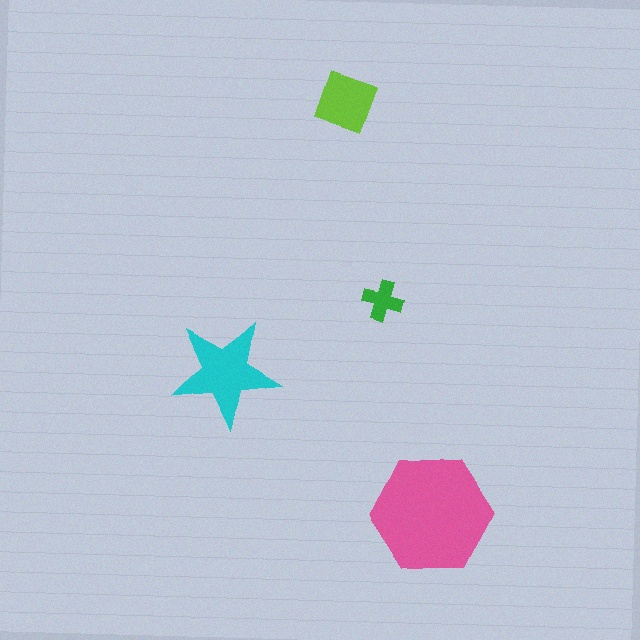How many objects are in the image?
There are 4 objects in the image.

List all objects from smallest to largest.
The green cross, the lime diamond, the cyan star, the pink hexagon.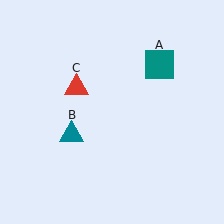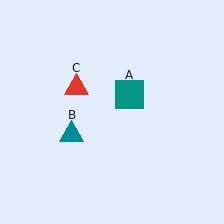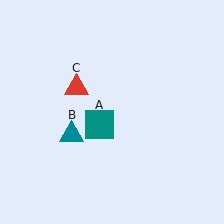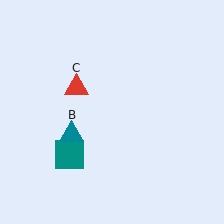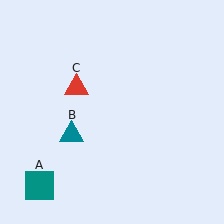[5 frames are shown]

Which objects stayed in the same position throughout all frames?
Teal triangle (object B) and red triangle (object C) remained stationary.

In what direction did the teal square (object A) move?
The teal square (object A) moved down and to the left.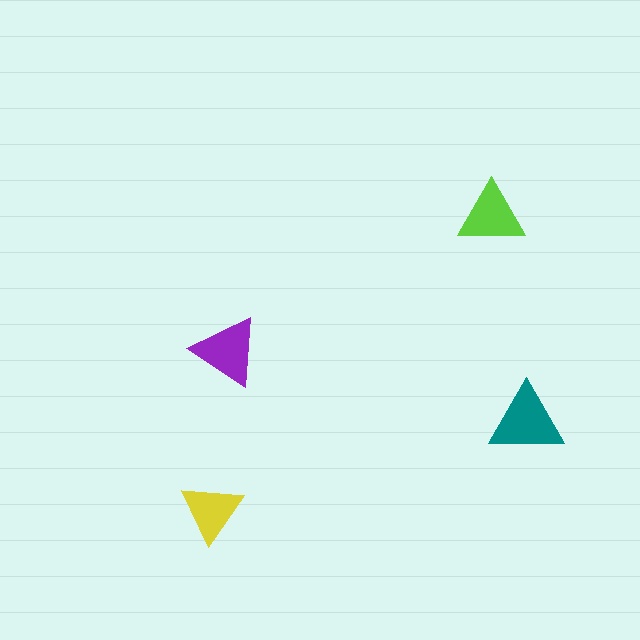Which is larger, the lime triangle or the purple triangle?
The purple one.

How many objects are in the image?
There are 4 objects in the image.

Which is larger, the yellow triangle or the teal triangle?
The teal one.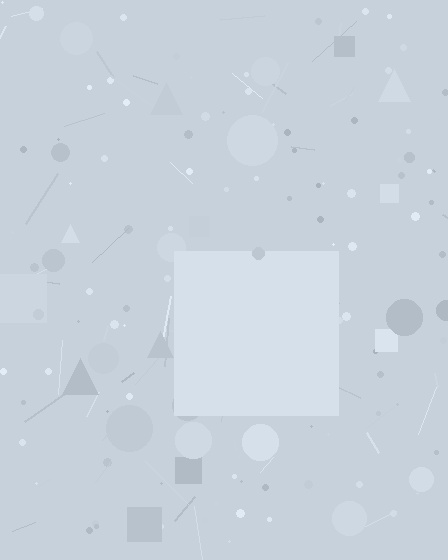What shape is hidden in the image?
A square is hidden in the image.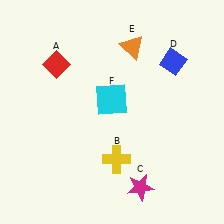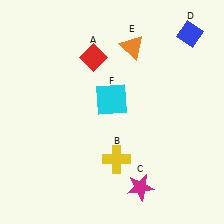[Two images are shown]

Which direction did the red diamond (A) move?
The red diamond (A) moved right.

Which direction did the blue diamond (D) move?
The blue diamond (D) moved up.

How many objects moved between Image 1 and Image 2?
2 objects moved between the two images.